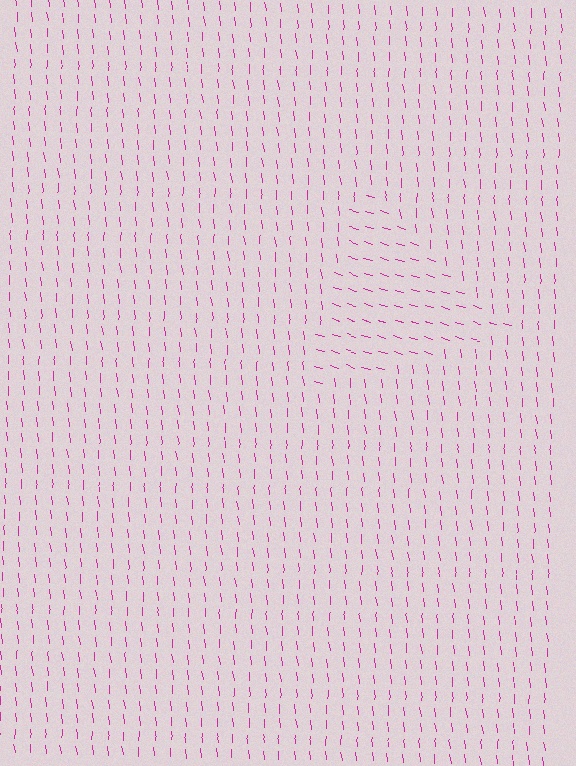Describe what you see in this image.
The image is filled with small magenta line segments. A triangle region in the image has lines oriented differently from the surrounding lines, creating a visible texture boundary.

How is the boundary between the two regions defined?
The boundary is defined purely by a change in line orientation (approximately 67 degrees difference). All lines are the same color and thickness.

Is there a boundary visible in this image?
Yes, there is a texture boundary formed by a change in line orientation.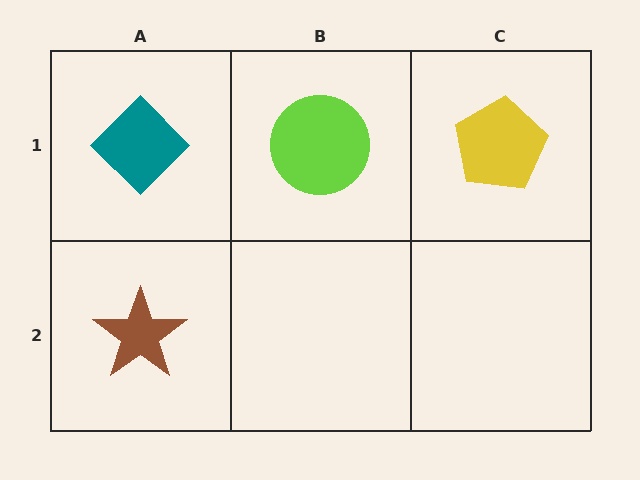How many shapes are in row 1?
3 shapes.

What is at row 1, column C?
A yellow pentagon.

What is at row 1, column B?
A lime circle.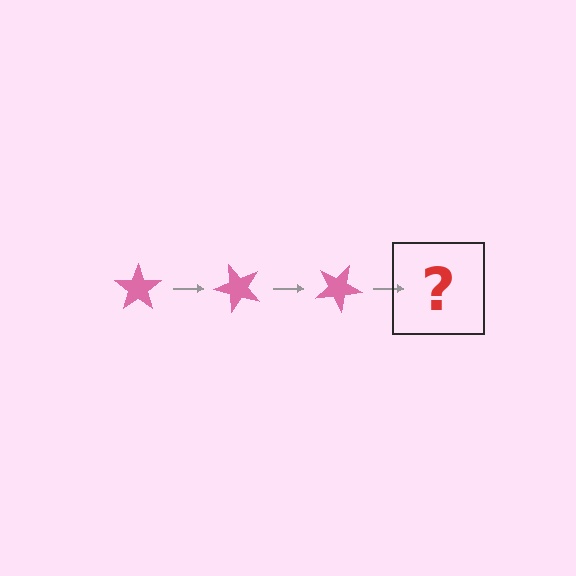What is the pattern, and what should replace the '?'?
The pattern is that the star rotates 50 degrees each step. The '?' should be a pink star rotated 150 degrees.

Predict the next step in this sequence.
The next step is a pink star rotated 150 degrees.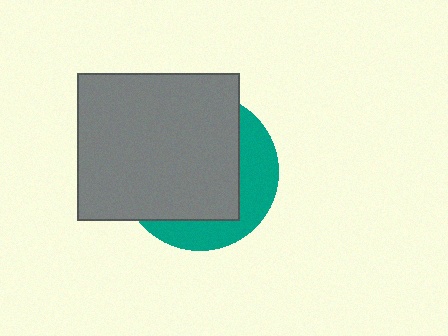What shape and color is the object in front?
The object in front is a gray rectangle.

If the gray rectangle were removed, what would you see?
You would see the complete teal circle.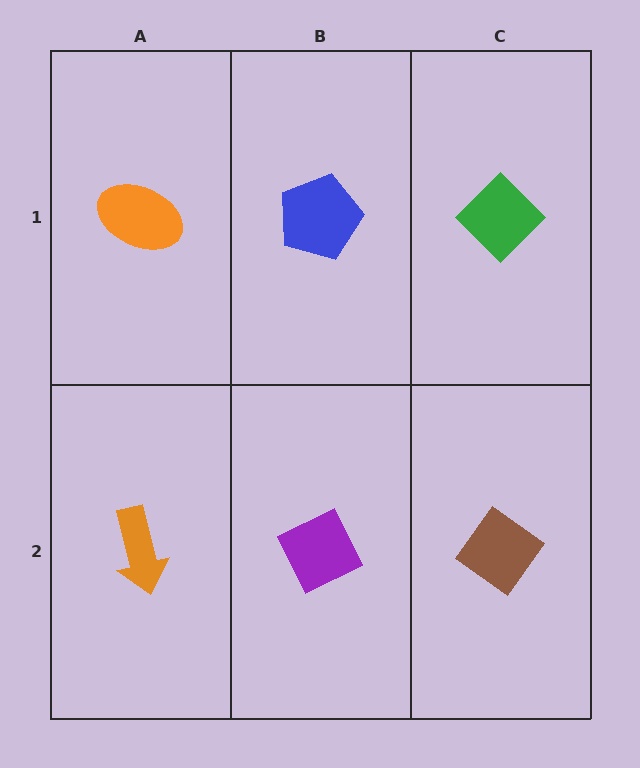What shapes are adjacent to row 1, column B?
A purple diamond (row 2, column B), an orange ellipse (row 1, column A), a green diamond (row 1, column C).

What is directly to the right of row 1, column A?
A blue pentagon.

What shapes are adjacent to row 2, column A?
An orange ellipse (row 1, column A), a purple diamond (row 2, column B).